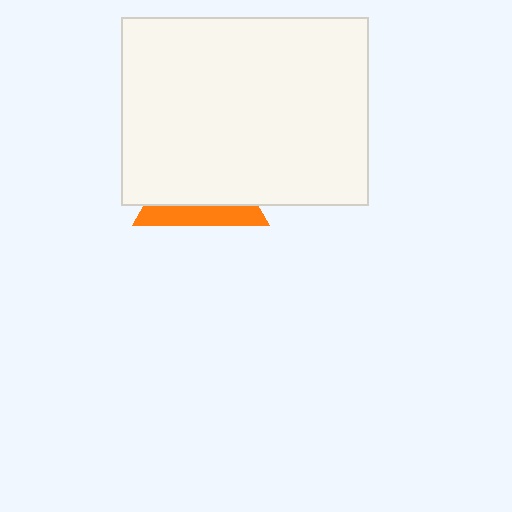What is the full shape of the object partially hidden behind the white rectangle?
The partially hidden object is an orange triangle.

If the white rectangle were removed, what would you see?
You would see the complete orange triangle.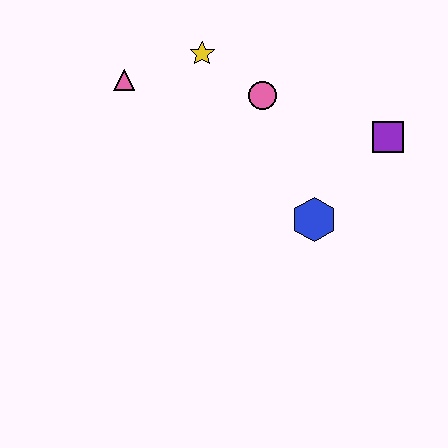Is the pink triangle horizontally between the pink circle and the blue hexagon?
No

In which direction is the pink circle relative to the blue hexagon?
The pink circle is above the blue hexagon.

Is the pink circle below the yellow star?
Yes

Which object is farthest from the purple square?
The pink triangle is farthest from the purple square.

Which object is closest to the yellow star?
The pink circle is closest to the yellow star.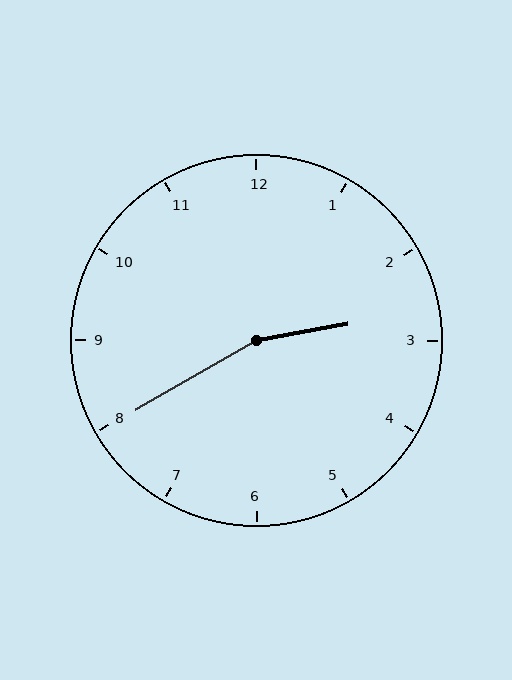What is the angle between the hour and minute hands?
Approximately 160 degrees.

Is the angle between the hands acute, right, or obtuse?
It is obtuse.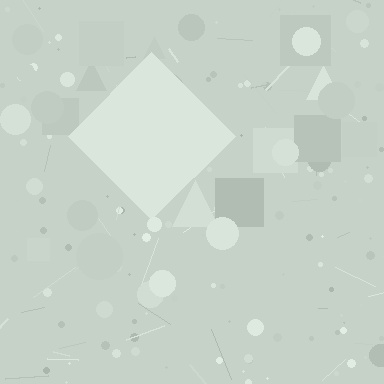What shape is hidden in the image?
A diamond is hidden in the image.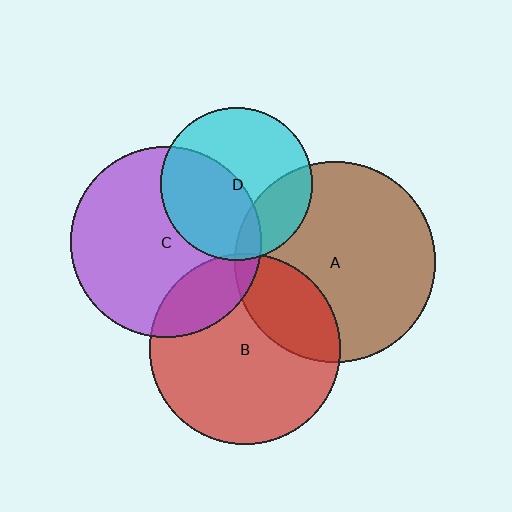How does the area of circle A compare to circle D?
Approximately 1.7 times.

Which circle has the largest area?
Circle A (brown).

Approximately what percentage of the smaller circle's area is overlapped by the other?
Approximately 20%.